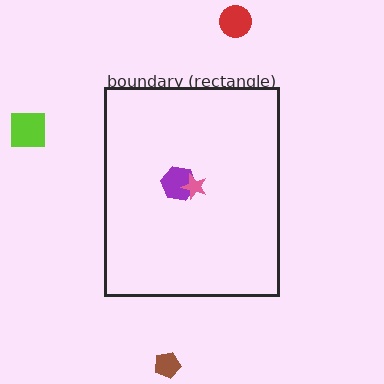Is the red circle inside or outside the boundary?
Outside.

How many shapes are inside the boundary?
2 inside, 3 outside.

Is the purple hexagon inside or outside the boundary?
Inside.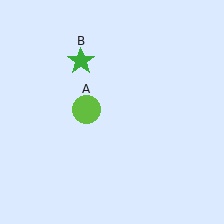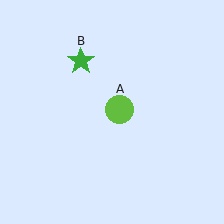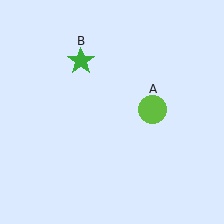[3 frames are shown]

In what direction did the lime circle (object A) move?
The lime circle (object A) moved right.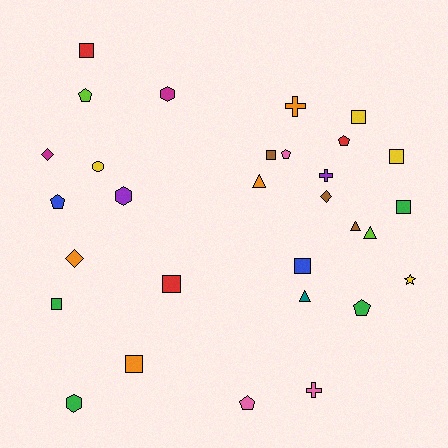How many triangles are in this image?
There are 4 triangles.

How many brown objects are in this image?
There are 3 brown objects.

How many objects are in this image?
There are 30 objects.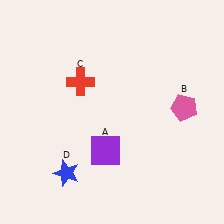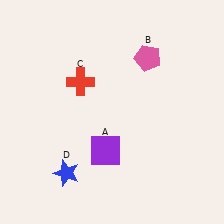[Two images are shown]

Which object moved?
The pink pentagon (B) moved up.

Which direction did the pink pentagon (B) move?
The pink pentagon (B) moved up.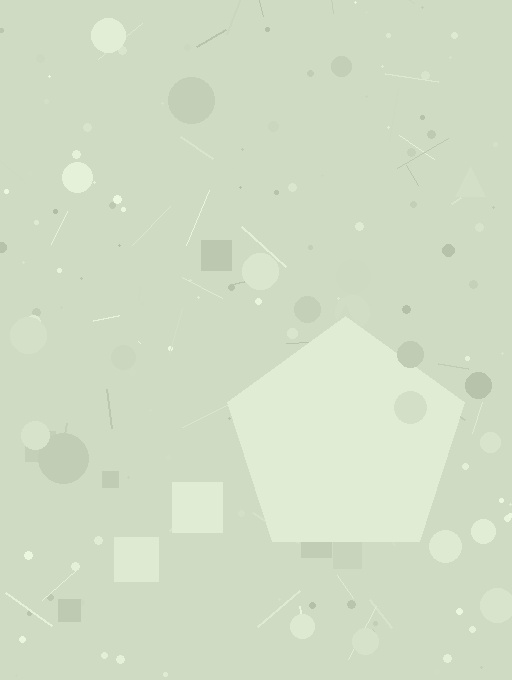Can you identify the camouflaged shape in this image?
The camouflaged shape is a pentagon.